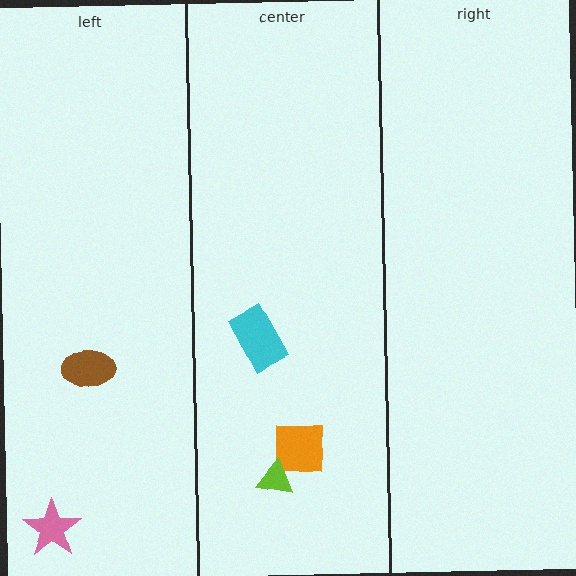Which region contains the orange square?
The center region.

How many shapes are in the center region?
3.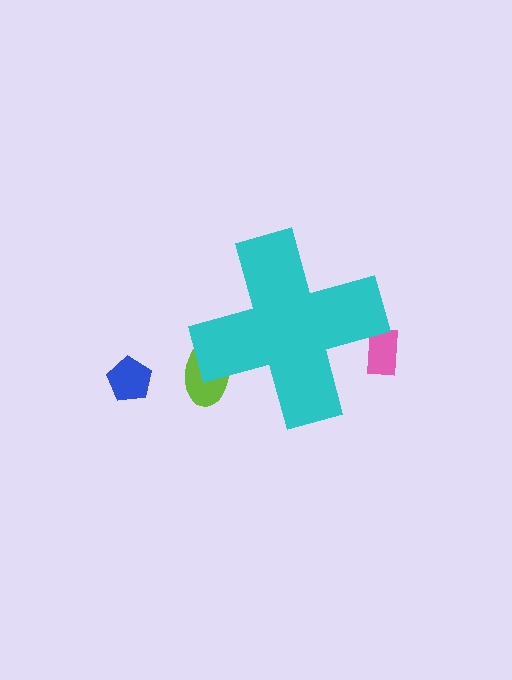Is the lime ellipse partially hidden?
Yes, the lime ellipse is partially hidden behind the cyan cross.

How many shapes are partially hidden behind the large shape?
2 shapes are partially hidden.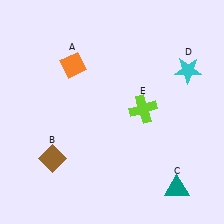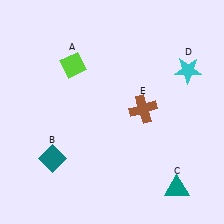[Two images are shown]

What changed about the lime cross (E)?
In Image 1, E is lime. In Image 2, it changed to brown.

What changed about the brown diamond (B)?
In Image 1, B is brown. In Image 2, it changed to teal.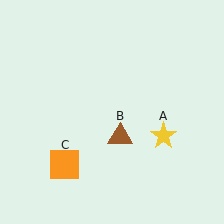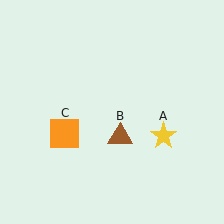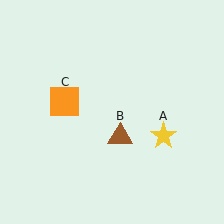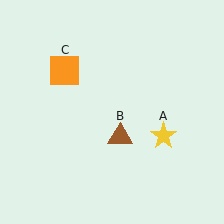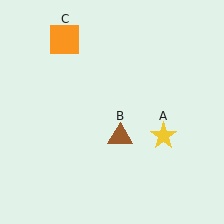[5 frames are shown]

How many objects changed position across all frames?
1 object changed position: orange square (object C).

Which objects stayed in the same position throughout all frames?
Yellow star (object A) and brown triangle (object B) remained stationary.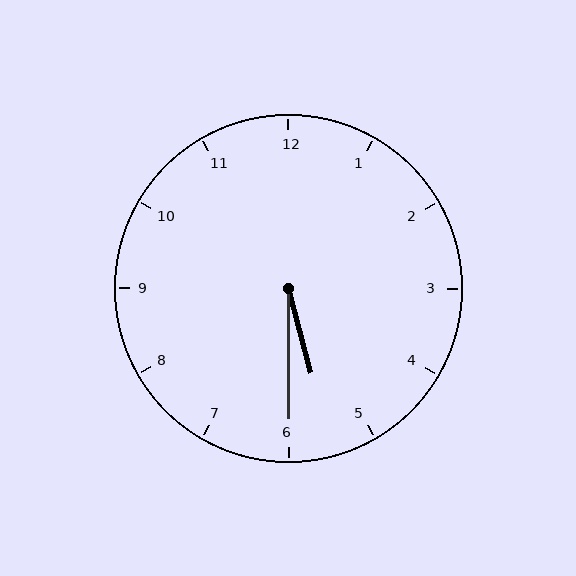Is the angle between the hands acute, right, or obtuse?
It is acute.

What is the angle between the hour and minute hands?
Approximately 15 degrees.